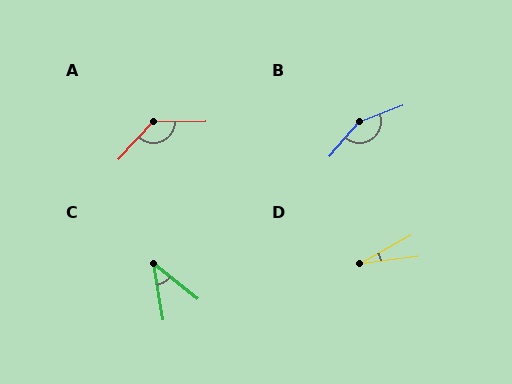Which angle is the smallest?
D, at approximately 22 degrees.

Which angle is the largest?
B, at approximately 152 degrees.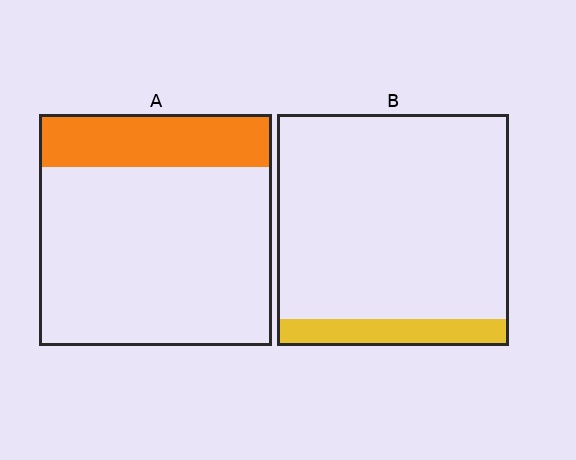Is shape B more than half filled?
No.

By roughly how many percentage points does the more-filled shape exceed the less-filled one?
By roughly 10 percentage points (A over B).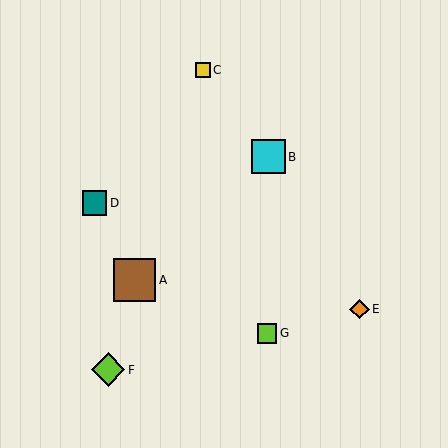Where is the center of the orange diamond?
The center of the orange diamond is at (360, 309).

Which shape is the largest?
The brown square (labeled A) is the largest.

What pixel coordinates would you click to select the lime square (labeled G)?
Click at (267, 333) to select the lime square G.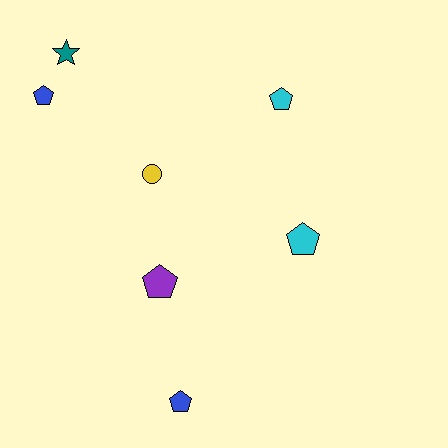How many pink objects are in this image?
There are no pink objects.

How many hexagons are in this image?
There are no hexagons.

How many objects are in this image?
There are 7 objects.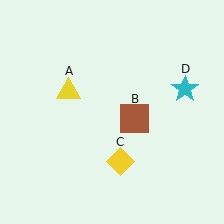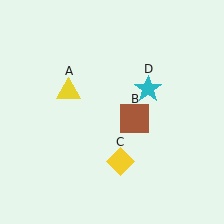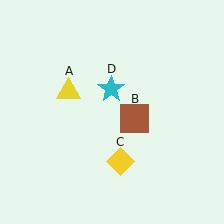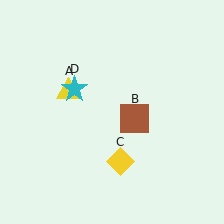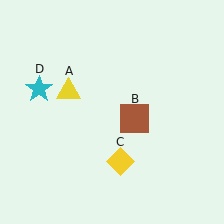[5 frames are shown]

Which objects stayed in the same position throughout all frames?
Yellow triangle (object A) and brown square (object B) and yellow diamond (object C) remained stationary.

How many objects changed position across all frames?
1 object changed position: cyan star (object D).